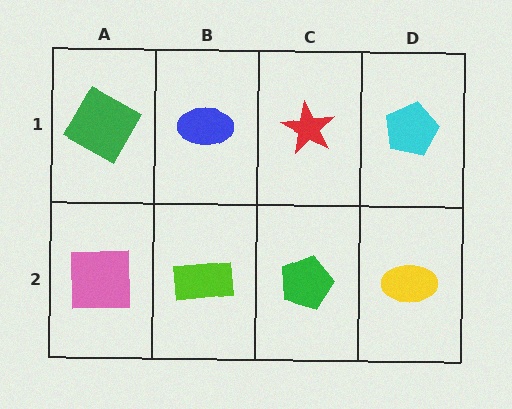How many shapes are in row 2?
4 shapes.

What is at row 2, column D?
A yellow ellipse.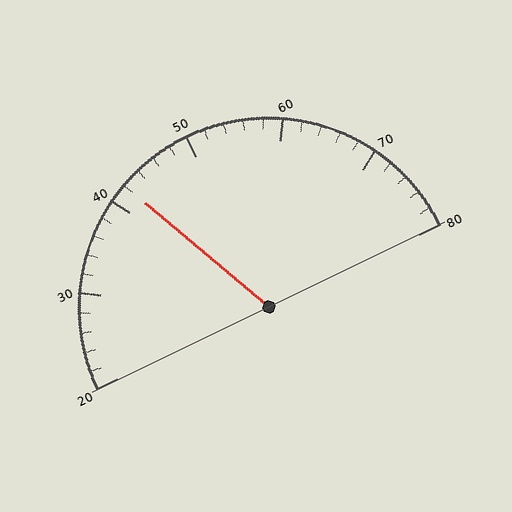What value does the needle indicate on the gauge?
The needle indicates approximately 42.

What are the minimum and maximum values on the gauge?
The gauge ranges from 20 to 80.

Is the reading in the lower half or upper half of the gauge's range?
The reading is in the lower half of the range (20 to 80).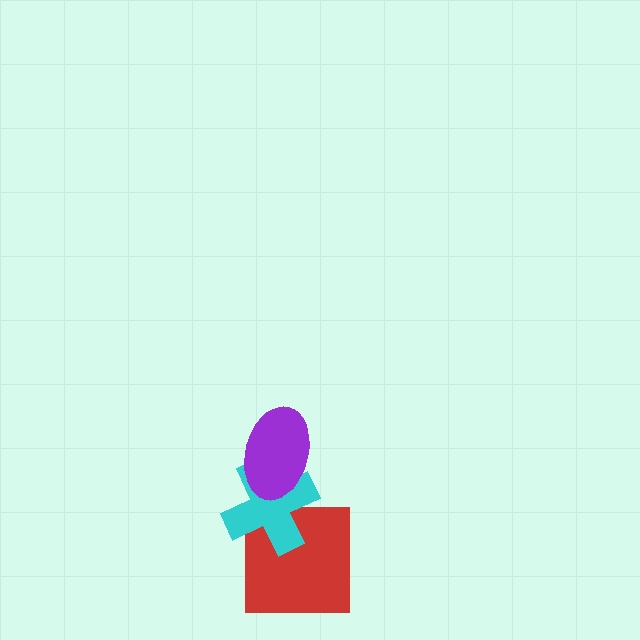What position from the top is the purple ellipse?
The purple ellipse is 1st from the top.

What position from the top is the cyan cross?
The cyan cross is 2nd from the top.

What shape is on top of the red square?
The cyan cross is on top of the red square.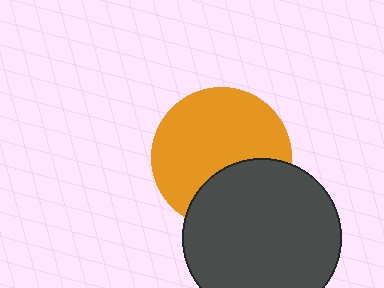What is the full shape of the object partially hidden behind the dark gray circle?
The partially hidden object is an orange circle.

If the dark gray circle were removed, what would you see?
You would see the complete orange circle.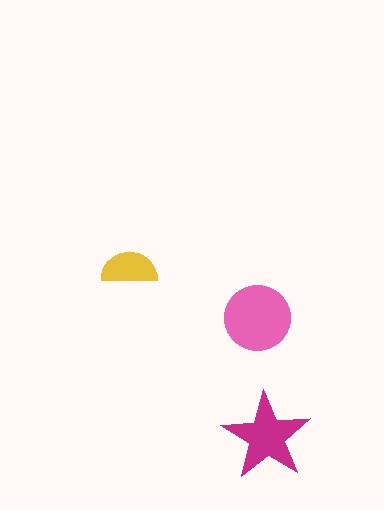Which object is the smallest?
The yellow semicircle.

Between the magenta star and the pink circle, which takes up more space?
The pink circle.